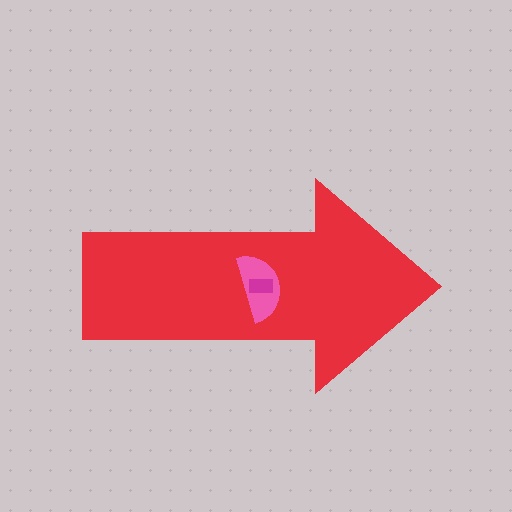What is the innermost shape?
The magenta rectangle.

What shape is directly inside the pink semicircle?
The magenta rectangle.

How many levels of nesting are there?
3.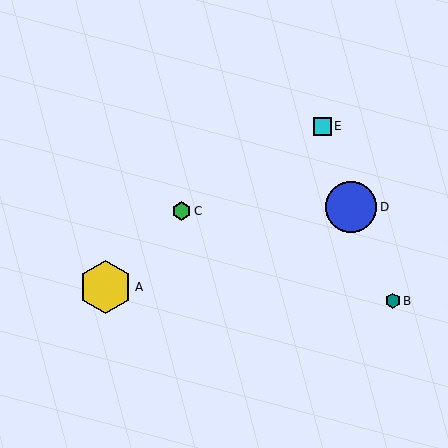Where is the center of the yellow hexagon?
The center of the yellow hexagon is at (105, 287).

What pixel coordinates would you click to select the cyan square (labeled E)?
Click at (322, 126) to select the cyan square E.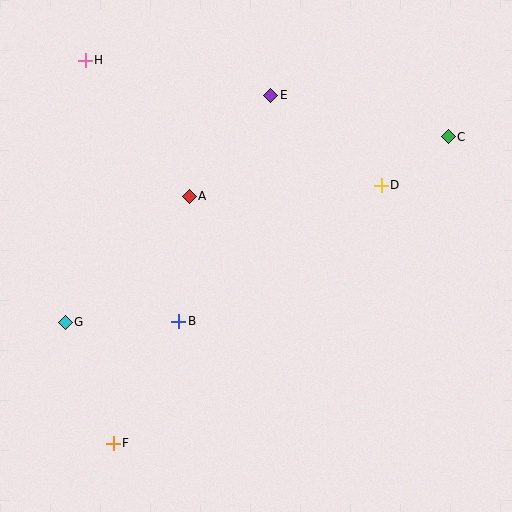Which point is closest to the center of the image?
Point A at (189, 196) is closest to the center.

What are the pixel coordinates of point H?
Point H is at (85, 60).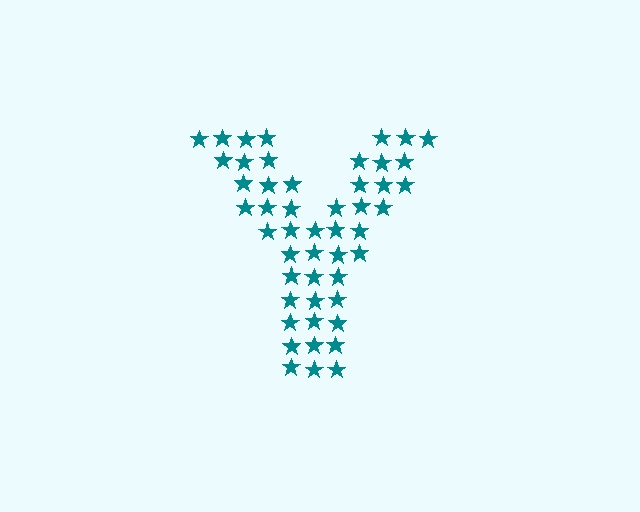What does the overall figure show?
The overall figure shows the letter Y.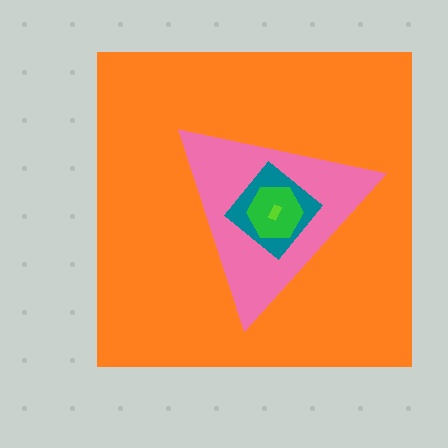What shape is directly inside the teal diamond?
The green hexagon.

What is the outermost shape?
The orange square.